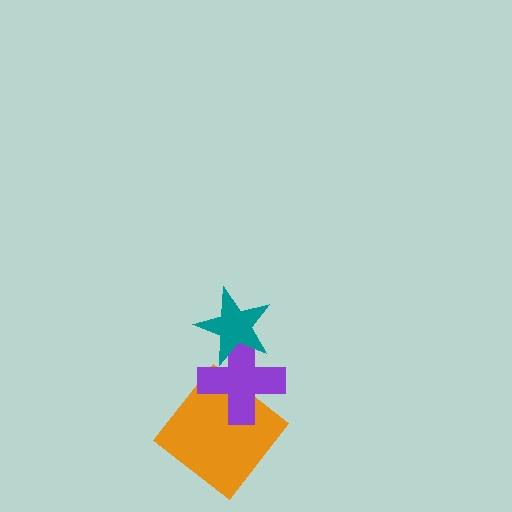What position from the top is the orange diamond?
The orange diamond is 3rd from the top.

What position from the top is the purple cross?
The purple cross is 2nd from the top.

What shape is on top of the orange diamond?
The purple cross is on top of the orange diamond.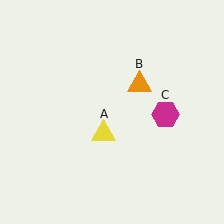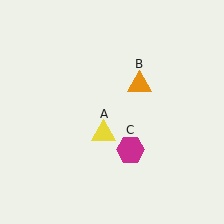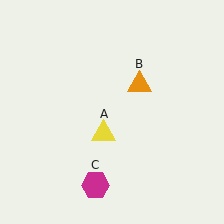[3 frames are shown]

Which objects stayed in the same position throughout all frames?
Yellow triangle (object A) and orange triangle (object B) remained stationary.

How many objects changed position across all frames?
1 object changed position: magenta hexagon (object C).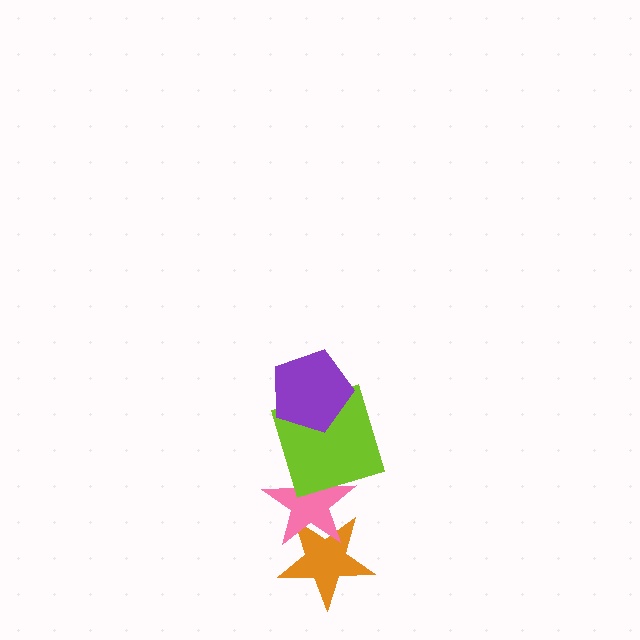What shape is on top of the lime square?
The purple pentagon is on top of the lime square.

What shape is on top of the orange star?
The pink star is on top of the orange star.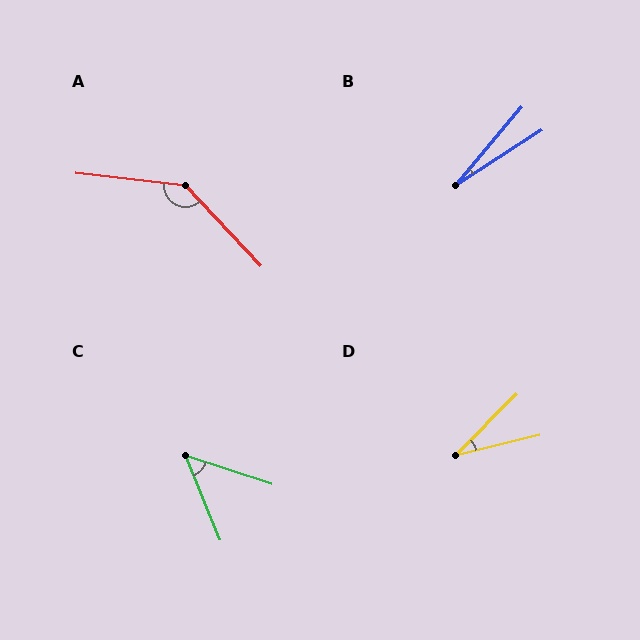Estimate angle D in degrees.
Approximately 31 degrees.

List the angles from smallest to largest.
B (17°), D (31°), C (49°), A (140°).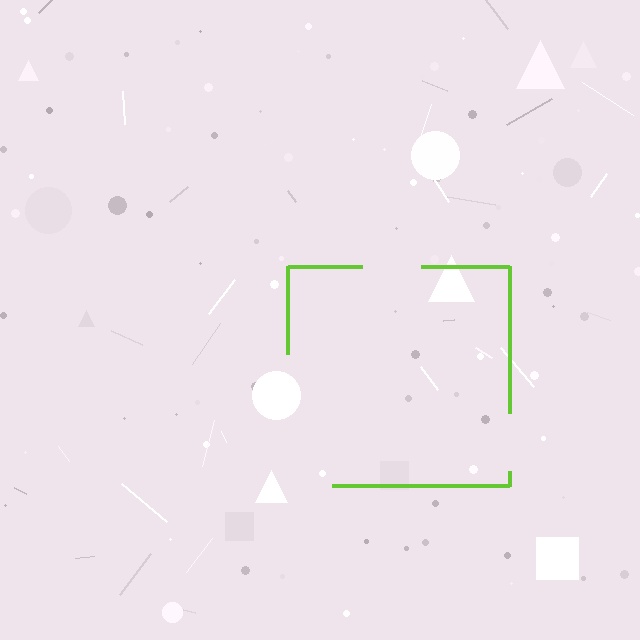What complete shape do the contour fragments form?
The contour fragments form a square.